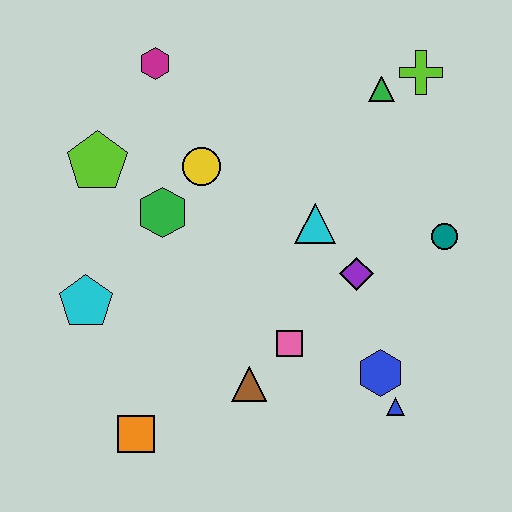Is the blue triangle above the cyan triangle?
No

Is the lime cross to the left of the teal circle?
Yes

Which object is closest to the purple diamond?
The cyan triangle is closest to the purple diamond.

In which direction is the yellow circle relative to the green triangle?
The yellow circle is to the left of the green triangle.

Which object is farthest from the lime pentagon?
The blue triangle is farthest from the lime pentagon.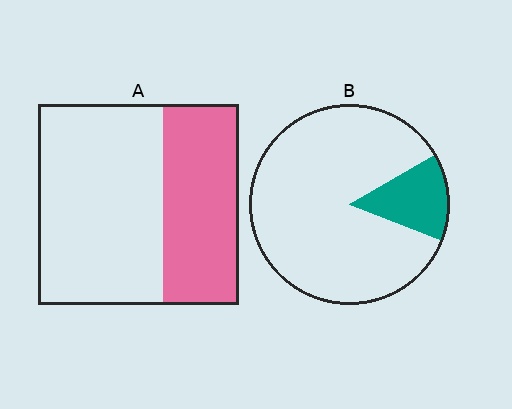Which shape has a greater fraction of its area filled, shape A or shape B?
Shape A.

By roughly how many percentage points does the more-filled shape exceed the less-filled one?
By roughly 25 percentage points (A over B).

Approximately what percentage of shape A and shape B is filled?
A is approximately 40% and B is approximately 15%.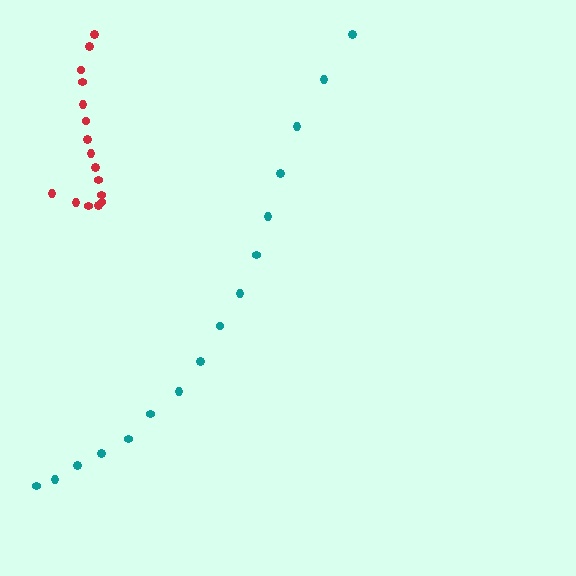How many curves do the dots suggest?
There are 2 distinct paths.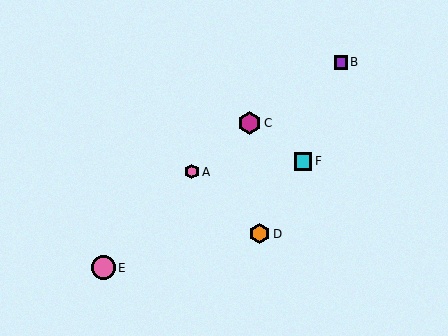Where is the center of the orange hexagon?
The center of the orange hexagon is at (259, 234).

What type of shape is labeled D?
Shape D is an orange hexagon.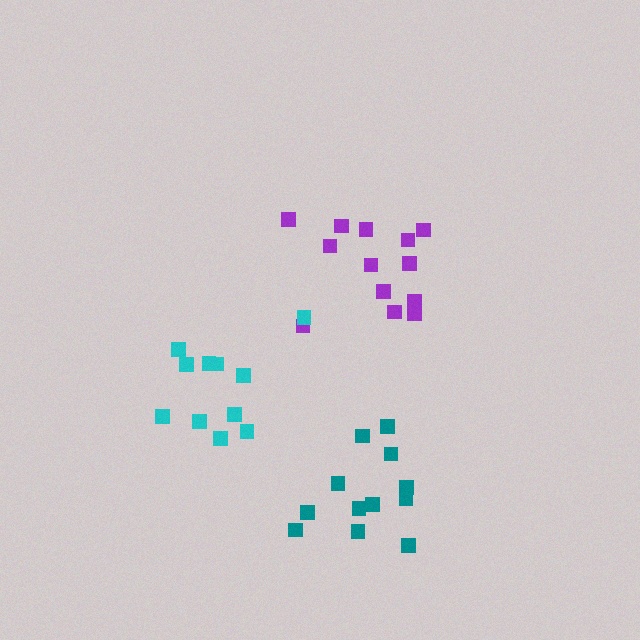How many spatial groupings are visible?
There are 3 spatial groupings.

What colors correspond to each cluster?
The clusters are colored: purple, teal, cyan.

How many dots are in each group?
Group 1: 13 dots, Group 2: 12 dots, Group 3: 11 dots (36 total).